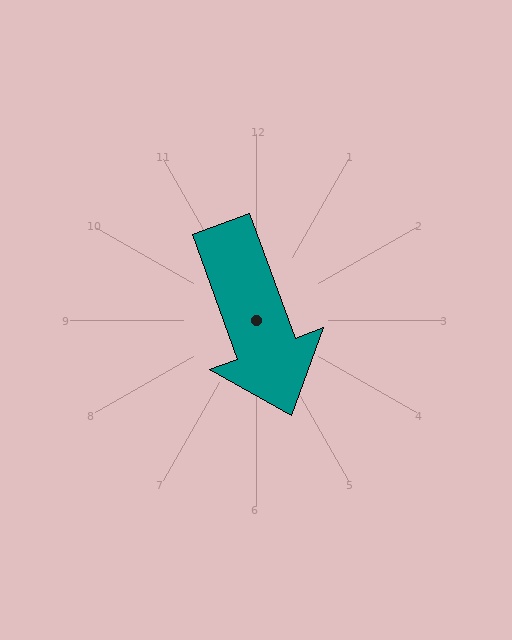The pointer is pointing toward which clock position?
Roughly 5 o'clock.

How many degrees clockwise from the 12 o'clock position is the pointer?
Approximately 160 degrees.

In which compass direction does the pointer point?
South.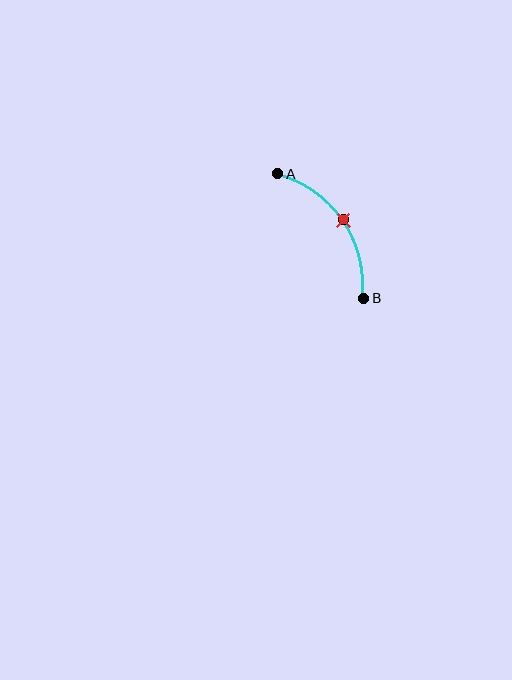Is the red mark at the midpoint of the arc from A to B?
Yes. The red mark lies on the arc at equal arc-length from both A and B — it is the arc midpoint.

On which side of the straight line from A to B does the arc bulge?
The arc bulges above and to the right of the straight line connecting A and B.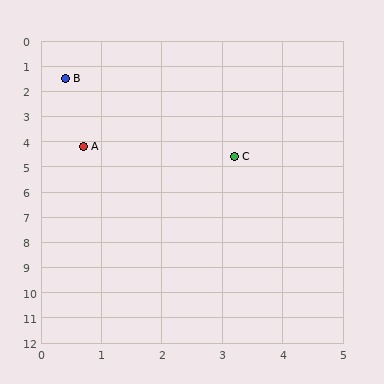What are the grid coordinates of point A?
Point A is at approximately (0.7, 4.2).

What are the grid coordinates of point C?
Point C is at approximately (3.2, 4.6).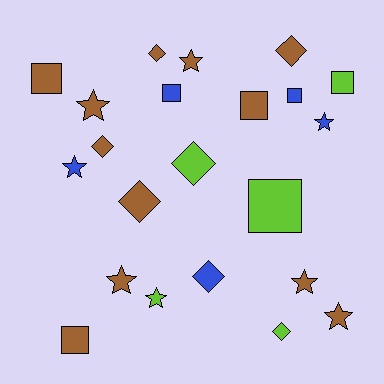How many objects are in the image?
There are 22 objects.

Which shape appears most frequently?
Star, with 8 objects.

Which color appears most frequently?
Brown, with 12 objects.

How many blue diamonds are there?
There is 1 blue diamond.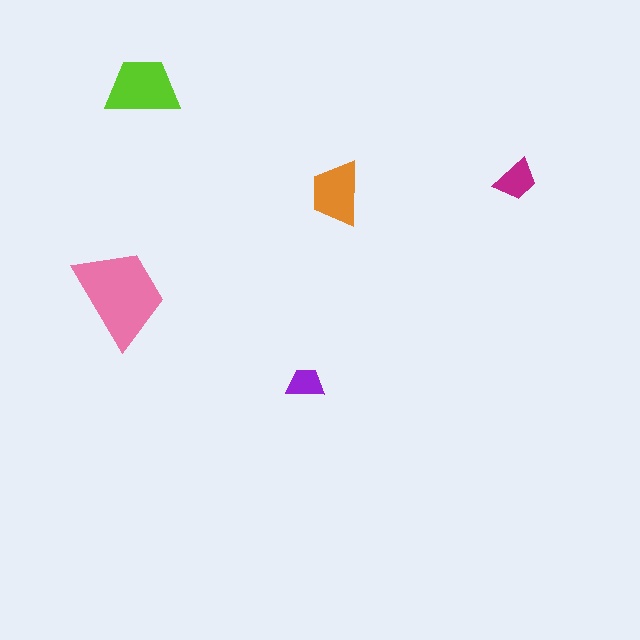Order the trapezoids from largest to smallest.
the pink one, the lime one, the orange one, the magenta one, the purple one.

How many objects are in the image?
There are 5 objects in the image.